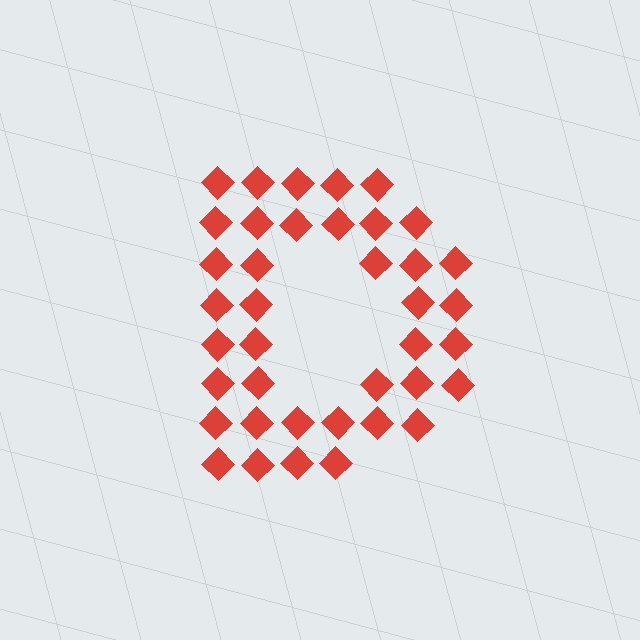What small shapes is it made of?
It is made of small diamonds.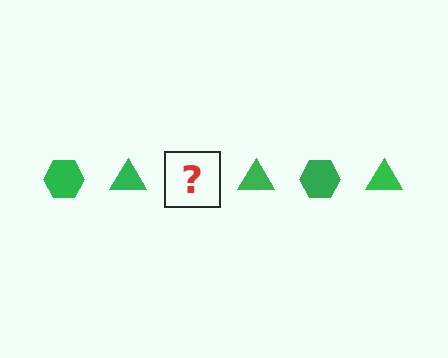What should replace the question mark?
The question mark should be replaced with a green hexagon.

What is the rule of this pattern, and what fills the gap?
The rule is that the pattern cycles through hexagon, triangle shapes in green. The gap should be filled with a green hexagon.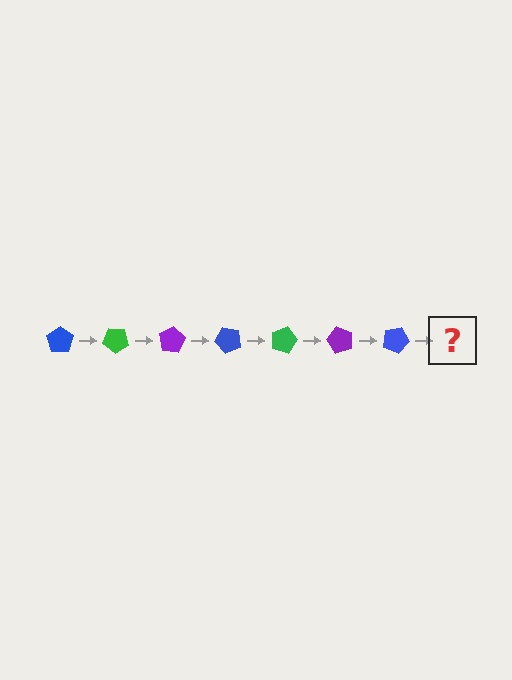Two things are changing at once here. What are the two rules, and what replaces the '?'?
The two rules are that it rotates 40 degrees each step and the color cycles through blue, green, and purple. The '?' should be a green pentagon, rotated 280 degrees from the start.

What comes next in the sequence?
The next element should be a green pentagon, rotated 280 degrees from the start.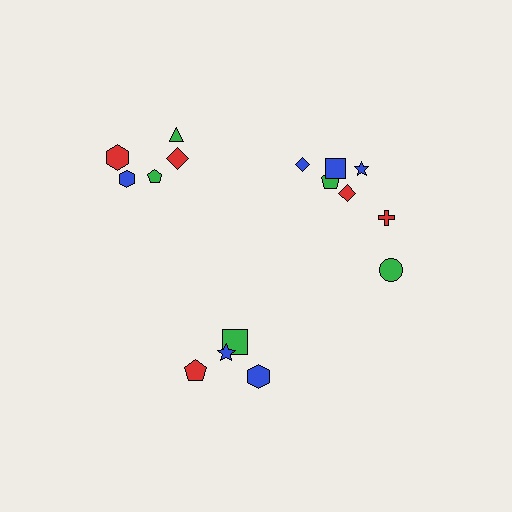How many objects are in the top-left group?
There are 5 objects.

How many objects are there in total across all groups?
There are 16 objects.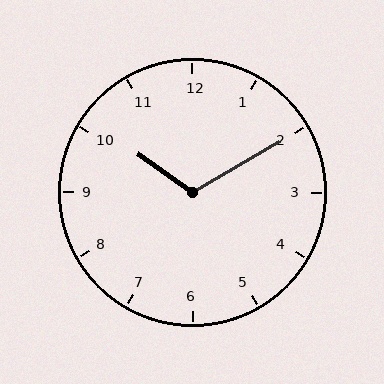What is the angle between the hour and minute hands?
Approximately 115 degrees.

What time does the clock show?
10:10.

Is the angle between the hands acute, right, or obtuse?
It is obtuse.